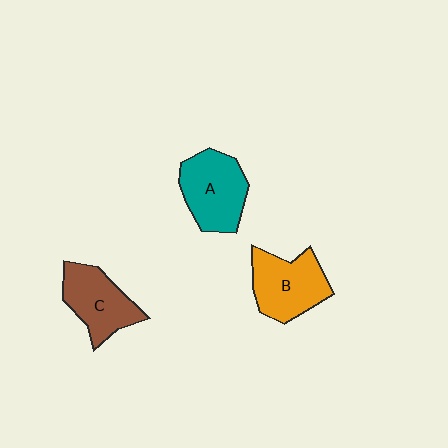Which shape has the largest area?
Shape A (teal).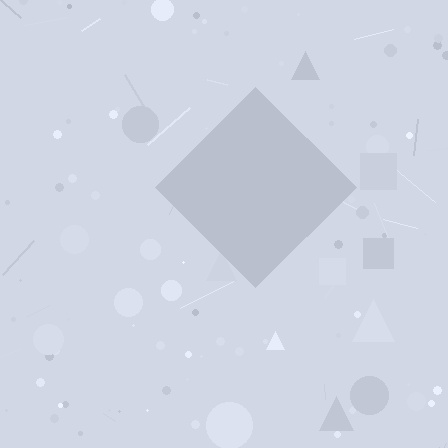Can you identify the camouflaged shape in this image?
The camouflaged shape is a diamond.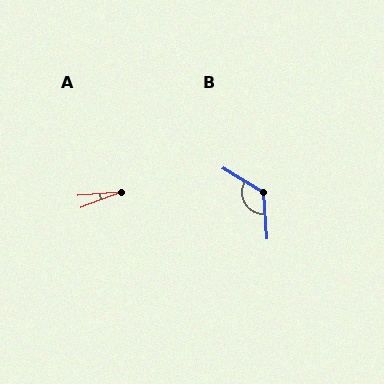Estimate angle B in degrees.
Approximately 125 degrees.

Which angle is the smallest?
A, at approximately 16 degrees.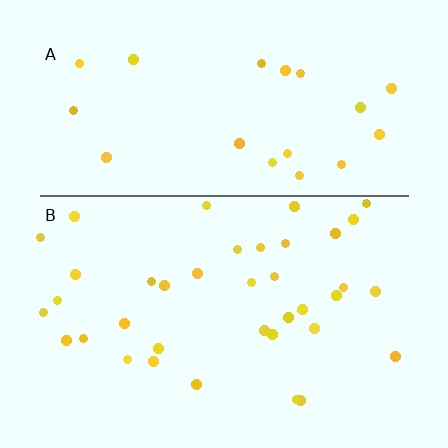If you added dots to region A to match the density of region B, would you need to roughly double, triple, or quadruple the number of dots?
Approximately double.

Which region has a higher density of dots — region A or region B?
B (the bottom).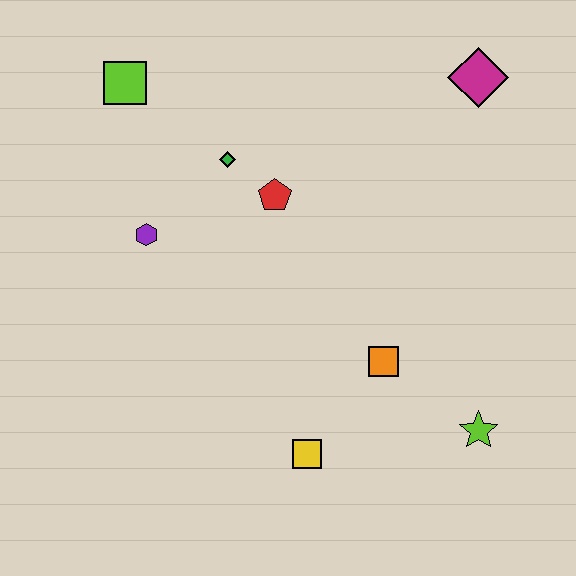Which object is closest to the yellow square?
The orange square is closest to the yellow square.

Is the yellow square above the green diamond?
No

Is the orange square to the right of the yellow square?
Yes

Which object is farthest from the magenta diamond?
The yellow square is farthest from the magenta diamond.